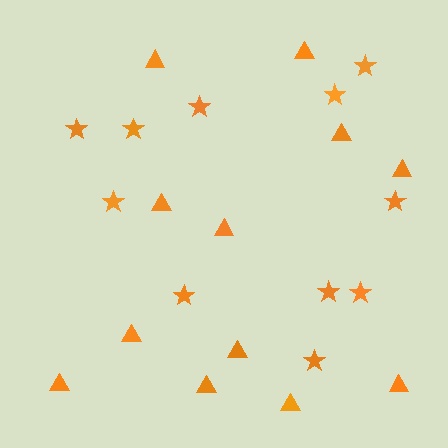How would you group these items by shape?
There are 2 groups: one group of triangles (12) and one group of stars (11).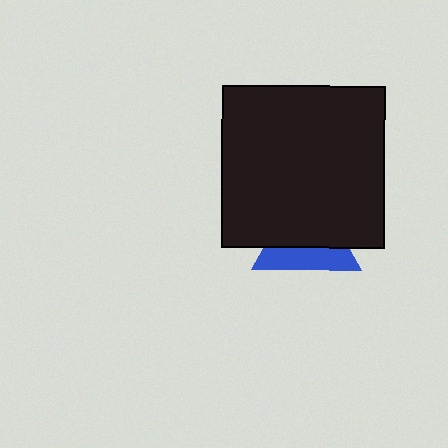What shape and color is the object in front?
The object in front is a black square.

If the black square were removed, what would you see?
You would see the complete blue triangle.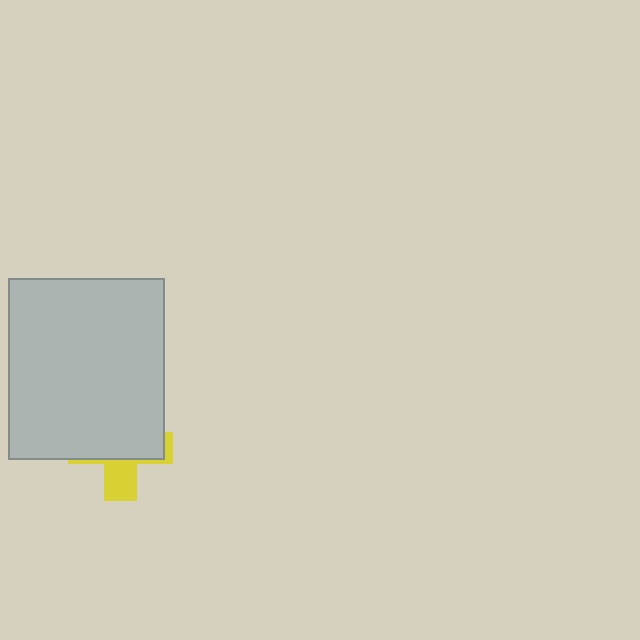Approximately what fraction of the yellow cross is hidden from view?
Roughly 67% of the yellow cross is hidden behind the light gray rectangle.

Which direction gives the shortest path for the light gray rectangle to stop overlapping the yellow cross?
Moving up gives the shortest separation.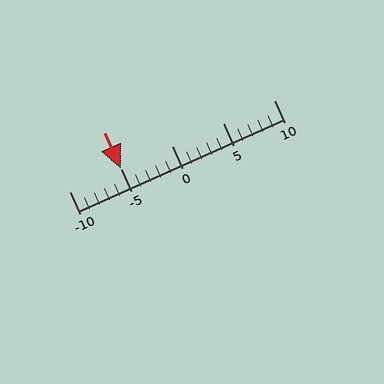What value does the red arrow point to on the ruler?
The red arrow points to approximately -5.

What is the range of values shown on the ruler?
The ruler shows values from -10 to 10.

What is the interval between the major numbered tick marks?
The major tick marks are spaced 5 units apart.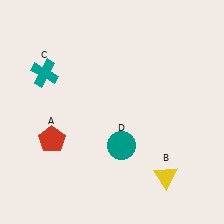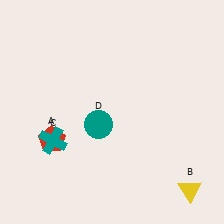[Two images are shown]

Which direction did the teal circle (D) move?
The teal circle (D) moved left.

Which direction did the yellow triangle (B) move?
The yellow triangle (B) moved right.